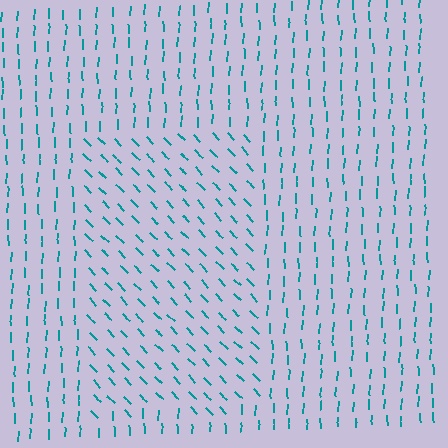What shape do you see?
I see a rectangle.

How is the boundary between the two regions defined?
The boundary is defined purely by a change in line orientation (approximately 45 degrees difference). All lines are the same color and thickness.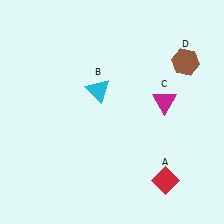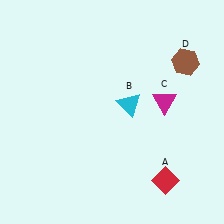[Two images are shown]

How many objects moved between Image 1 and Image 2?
1 object moved between the two images.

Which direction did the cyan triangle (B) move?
The cyan triangle (B) moved right.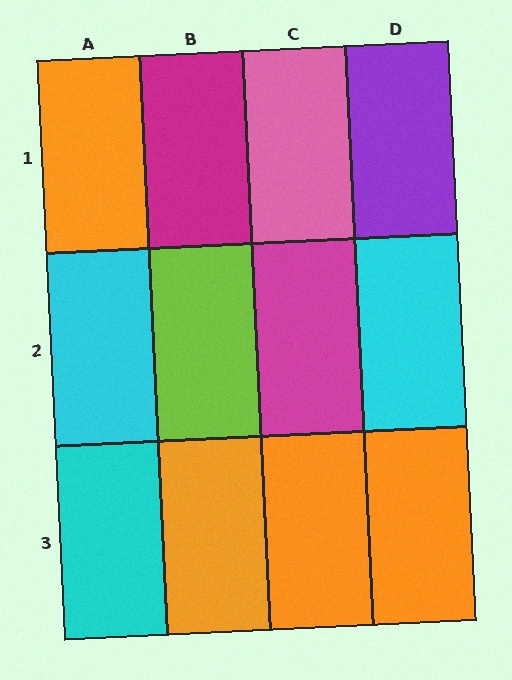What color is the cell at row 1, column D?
Purple.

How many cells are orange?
4 cells are orange.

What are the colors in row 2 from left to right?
Cyan, lime, magenta, cyan.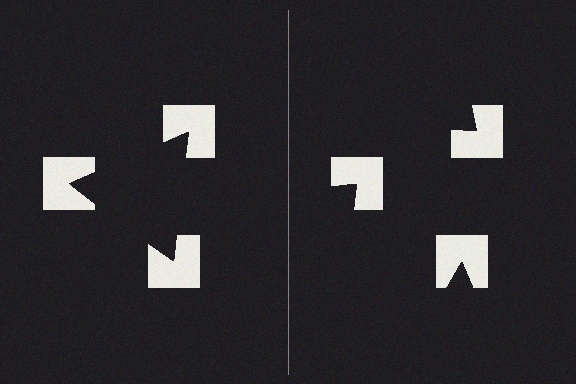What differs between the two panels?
The notched squares are positioned identically on both sides; only the wedge orientations differ. On the left they align to a triangle; on the right they are misaligned.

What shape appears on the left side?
An illusory triangle.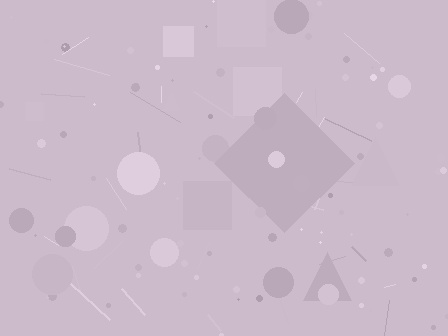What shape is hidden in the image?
A diamond is hidden in the image.